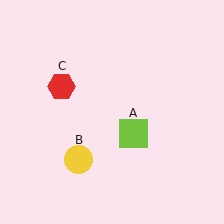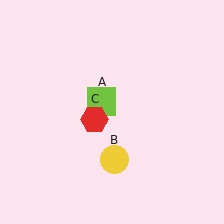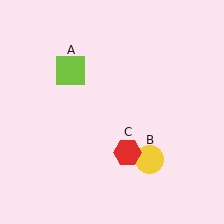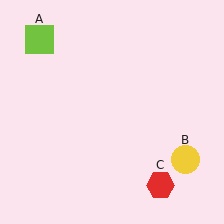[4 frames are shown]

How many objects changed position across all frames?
3 objects changed position: lime square (object A), yellow circle (object B), red hexagon (object C).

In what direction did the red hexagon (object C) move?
The red hexagon (object C) moved down and to the right.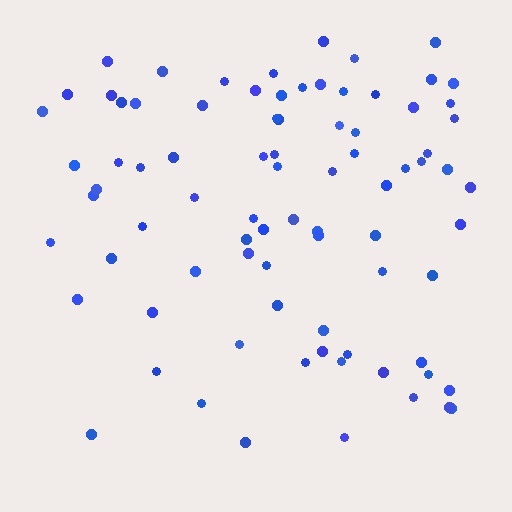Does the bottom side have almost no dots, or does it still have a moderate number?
Still a moderate number, just noticeably fewer than the top.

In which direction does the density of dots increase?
From bottom to top, with the top side densest.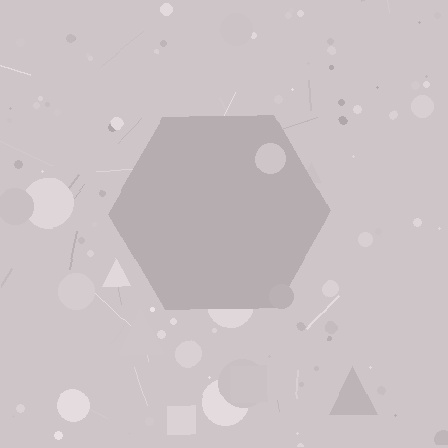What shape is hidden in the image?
A hexagon is hidden in the image.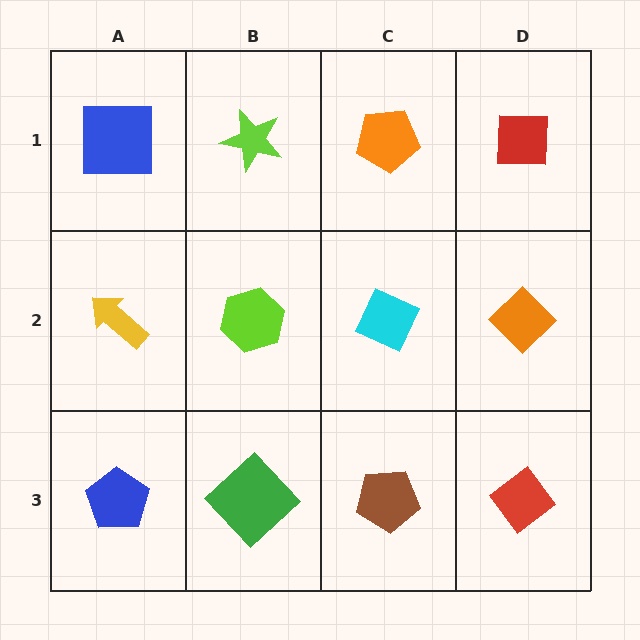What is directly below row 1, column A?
A yellow arrow.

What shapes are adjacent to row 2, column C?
An orange pentagon (row 1, column C), a brown pentagon (row 3, column C), a lime hexagon (row 2, column B), an orange diamond (row 2, column D).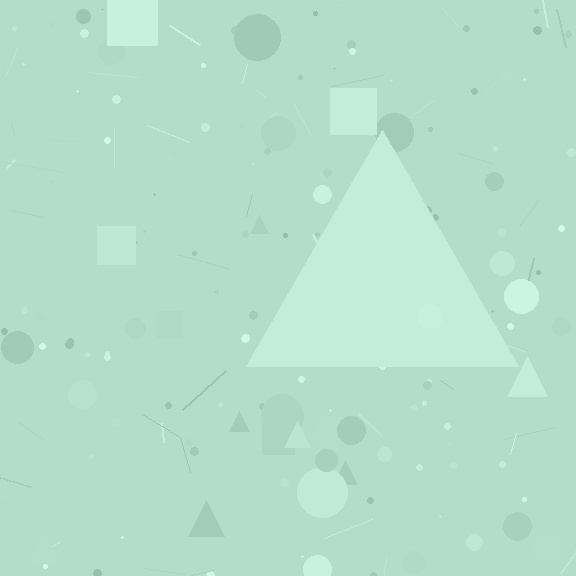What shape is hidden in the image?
A triangle is hidden in the image.